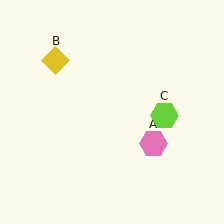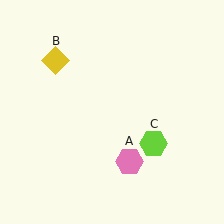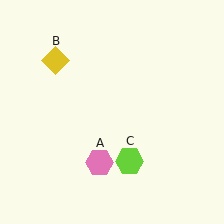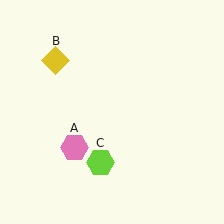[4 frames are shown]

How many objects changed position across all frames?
2 objects changed position: pink hexagon (object A), lime hexagon (object C).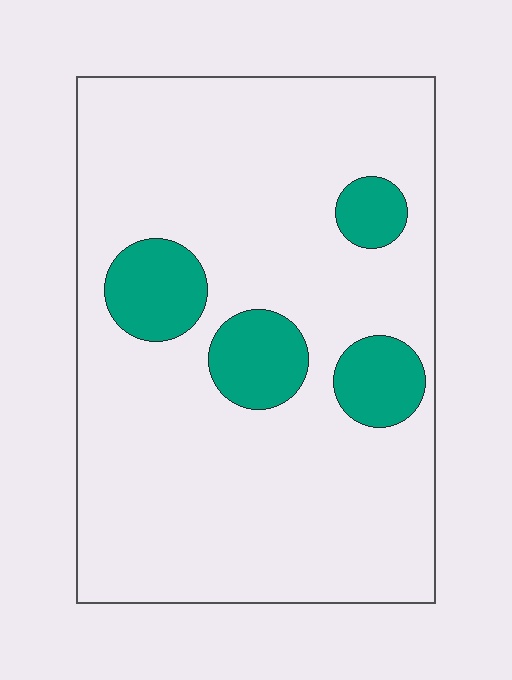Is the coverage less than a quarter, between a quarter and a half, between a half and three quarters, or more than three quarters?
Less than a quarter.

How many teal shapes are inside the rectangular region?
4.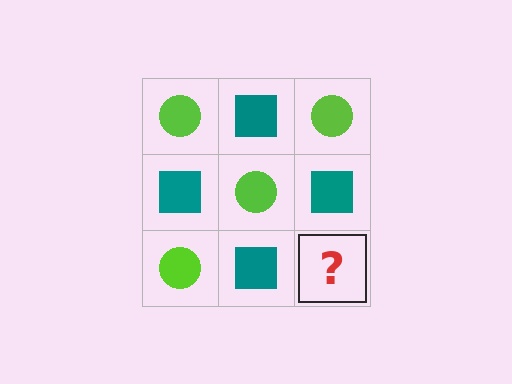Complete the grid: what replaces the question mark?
The question mark should be replaced with a lime circle.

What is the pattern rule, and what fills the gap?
The rule is that it alternates lime circle and teal square in a checkerboard pattern. The gap should be filled with a lime circle.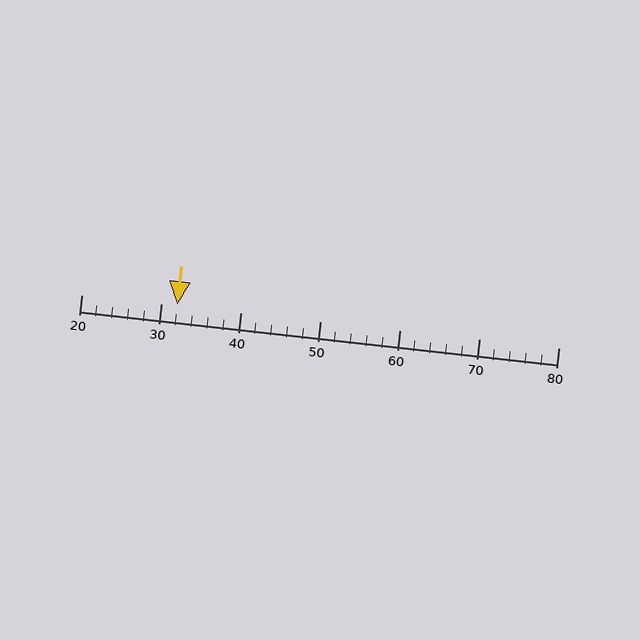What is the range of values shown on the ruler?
The ruler shows values from 20 to 80.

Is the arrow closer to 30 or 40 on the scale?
The arrow is closer to 30.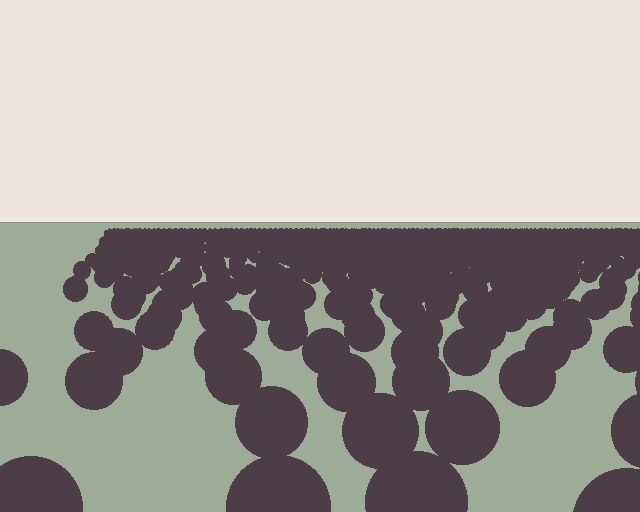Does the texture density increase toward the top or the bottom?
Density increases toward the top.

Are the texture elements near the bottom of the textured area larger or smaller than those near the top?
Larger. Near the bottom, elements are closer to the viewer and appear at a bigger on-screen size.